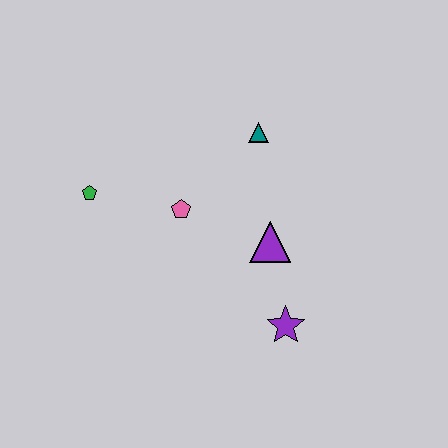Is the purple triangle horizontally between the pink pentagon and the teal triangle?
No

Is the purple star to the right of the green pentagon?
Yes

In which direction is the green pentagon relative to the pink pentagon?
The green pentagon is to the left of the pink pentagon.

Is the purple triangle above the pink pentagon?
No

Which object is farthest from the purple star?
The green pentagon is farthest from the purple star.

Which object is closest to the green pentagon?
The pink pentagon is closest to the green pentagon.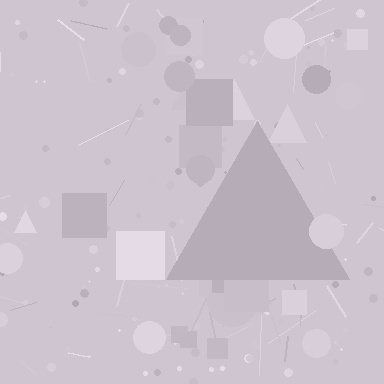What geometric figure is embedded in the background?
A triangle is embedded in the background.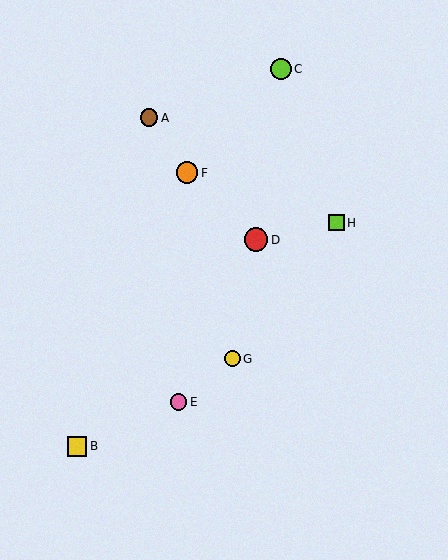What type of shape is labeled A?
Shape A is a brown circle.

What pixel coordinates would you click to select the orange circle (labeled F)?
Click at (187, 173) to select the orange circle F.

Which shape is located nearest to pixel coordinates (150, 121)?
The brown circle (labeled A) at (149, 118) is nearest to that location.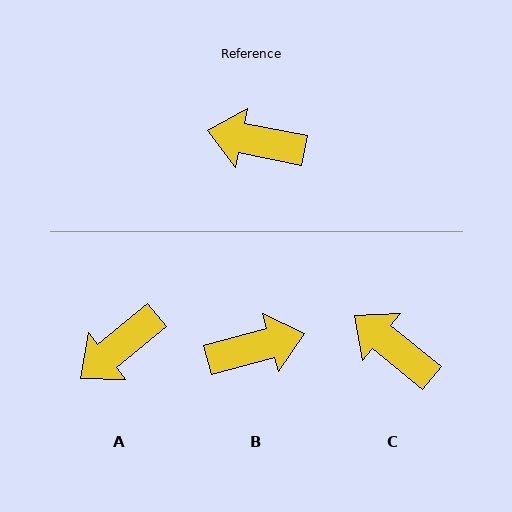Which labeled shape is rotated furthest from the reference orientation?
B, about 153 degrees away.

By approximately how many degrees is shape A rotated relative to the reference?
Approximately 50 degrees counter-clockwise.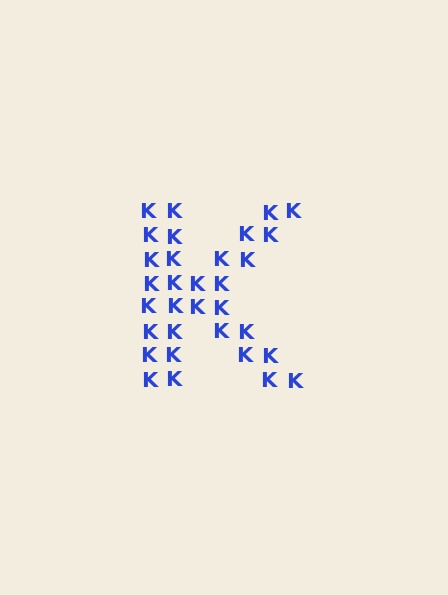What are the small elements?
The small elements are letter K's.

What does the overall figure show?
The overall figure shows the letter K.